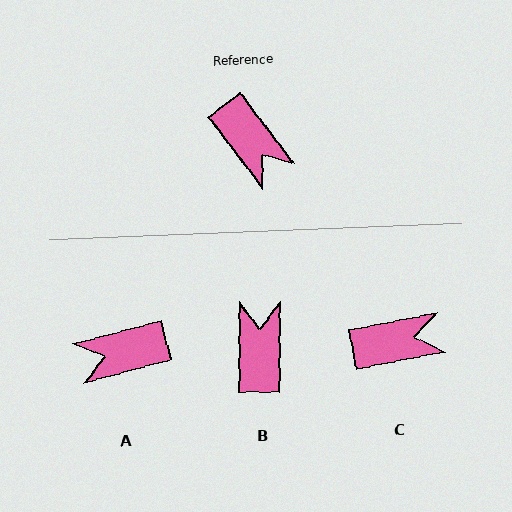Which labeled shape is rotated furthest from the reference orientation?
B, about 142 degrees away.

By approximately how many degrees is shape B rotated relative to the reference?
Approximately 142 degrees counter-clockwise.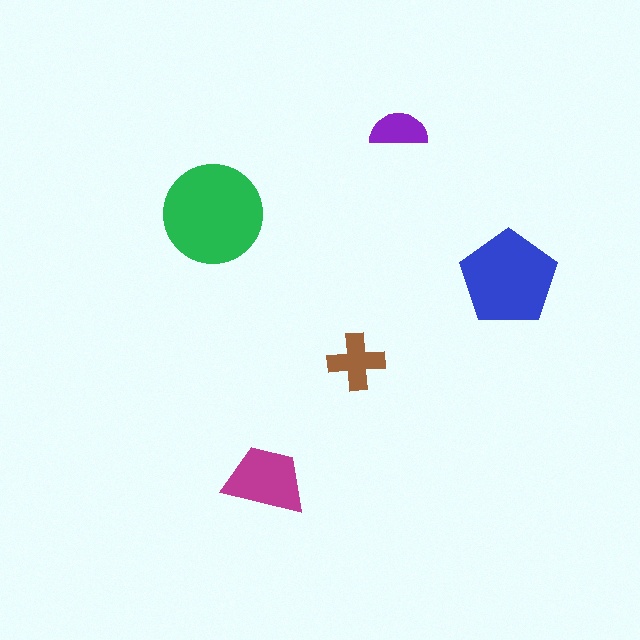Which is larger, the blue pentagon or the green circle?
The green circle.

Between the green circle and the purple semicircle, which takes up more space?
The green circle.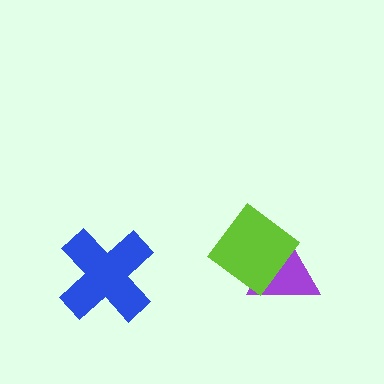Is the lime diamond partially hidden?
No, no other shape covers it.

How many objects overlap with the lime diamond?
1 object overlaps with the lime diamond.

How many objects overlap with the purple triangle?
1 object overlaps with the purple triangle.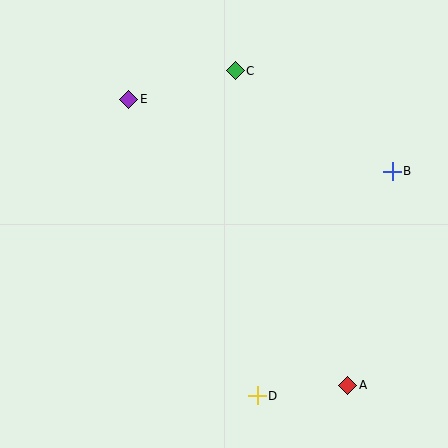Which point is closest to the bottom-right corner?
Point A is closest to the bottom-right corner.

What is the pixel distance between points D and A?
The distance between D and A is 91 pixels.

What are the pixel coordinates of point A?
Point A is at (348, 385).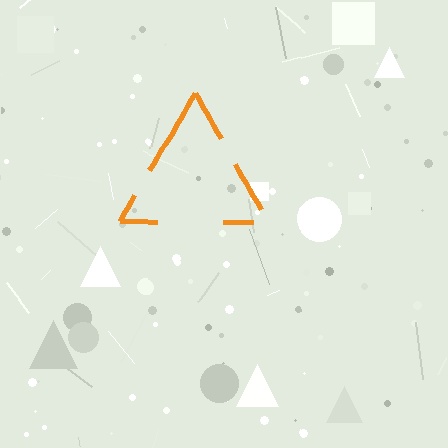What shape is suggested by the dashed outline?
The dashed outline suggests a triangle.